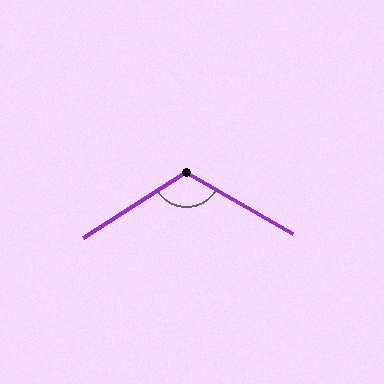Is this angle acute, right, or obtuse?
It is obtuse.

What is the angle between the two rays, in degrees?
Approximately 117 degrees.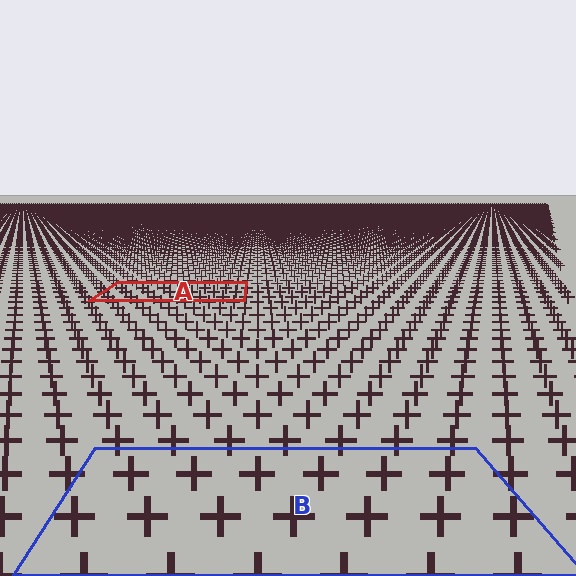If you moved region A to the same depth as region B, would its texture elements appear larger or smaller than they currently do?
They would appear larger. At a closer depth, the same texture elements are projected at a bigger on-screen size.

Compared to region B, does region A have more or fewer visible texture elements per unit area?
Region A has more texture elements per unit area — they are packed more densely because it is farther away.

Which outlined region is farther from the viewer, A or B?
Region A is farther from the viewer — the texture elements inside it appear smaller and more densely packed.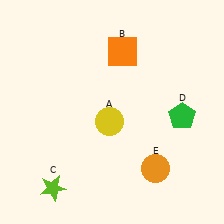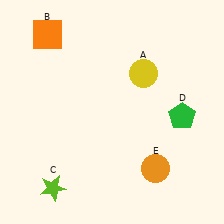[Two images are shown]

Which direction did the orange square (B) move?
The orange square (B) moved left.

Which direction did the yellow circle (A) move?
The yellow circle (A) moved up.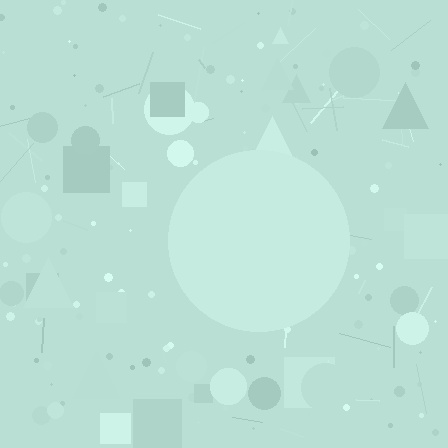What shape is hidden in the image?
A circle is hidden in the image.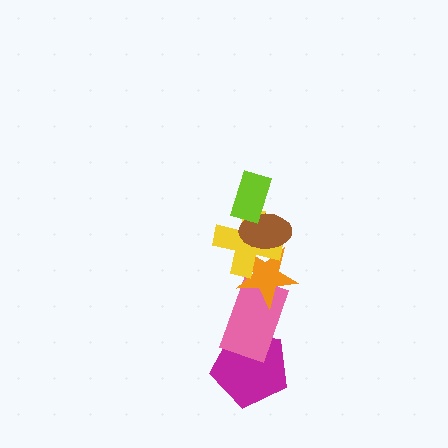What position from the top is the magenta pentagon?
The magenta pentagon is 6th from the top.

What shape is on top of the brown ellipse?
The lime rectangle is on top of the brown ellipse.